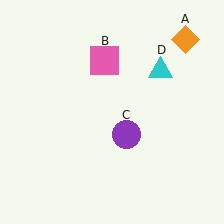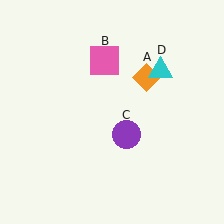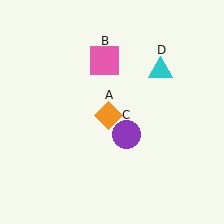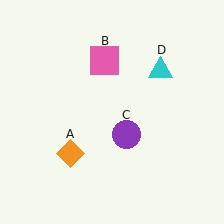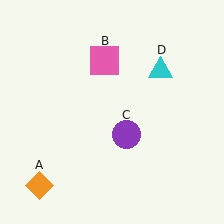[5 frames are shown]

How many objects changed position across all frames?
1 object changed position: orange diamond (object A).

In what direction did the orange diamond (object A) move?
The orange diamond (object A) moved down and to the left.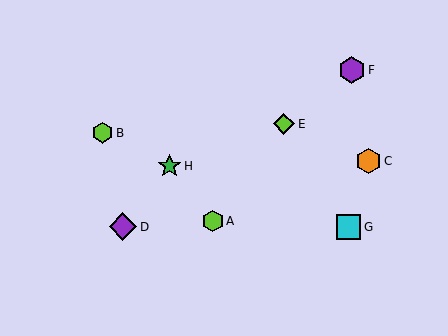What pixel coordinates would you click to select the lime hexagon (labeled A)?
Click at (213, 221) to select the lime hexagon A.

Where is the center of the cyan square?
The center of the cyan square is at (348, 227).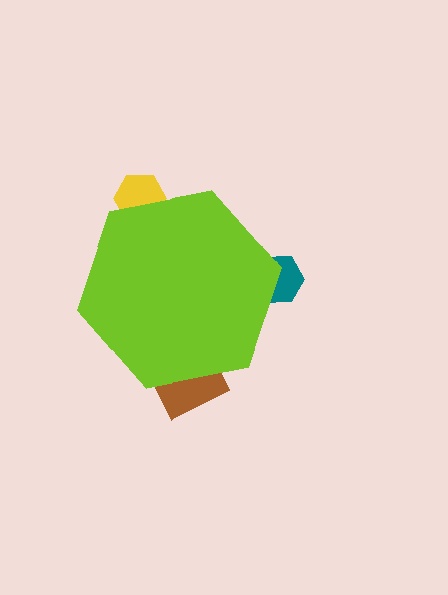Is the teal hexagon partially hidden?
Yes, the teal hexagon is partially hidden behind the lime hexagon.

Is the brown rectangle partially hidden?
Yes, the brown rectangle is partially hidden behind the lime hexagon.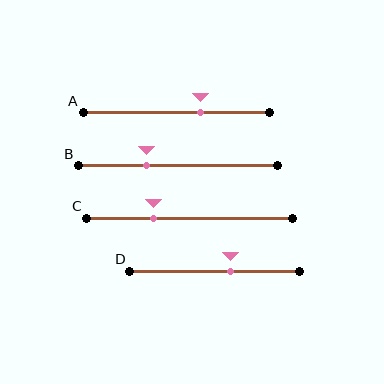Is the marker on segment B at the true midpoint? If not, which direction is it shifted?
No, the marker on segment B is shifted to the left by about 16% of the segment length.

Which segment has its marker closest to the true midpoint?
Segment D has its marker closest to the true midpoint.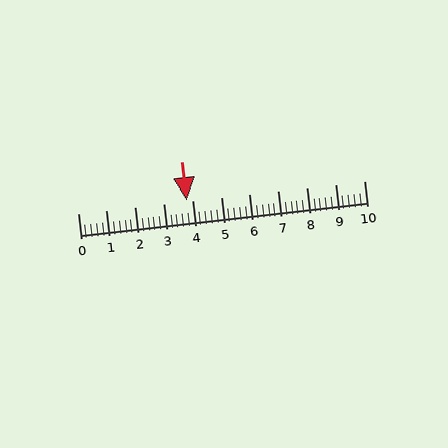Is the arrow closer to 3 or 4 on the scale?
The arrow is closer to 4.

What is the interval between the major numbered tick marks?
The major tick marks are spaced 1 units apart.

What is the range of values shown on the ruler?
The ruler shows values from 0 to 10.